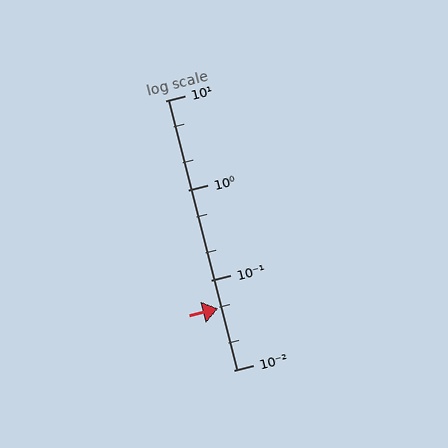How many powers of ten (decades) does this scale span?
The scale spans 3 decades, from 0.01 to 10.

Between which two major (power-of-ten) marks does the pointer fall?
The pointer is between 0.01 and 0.1.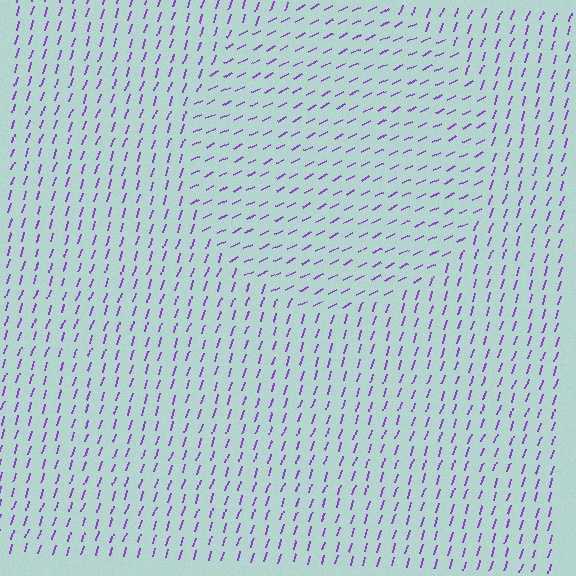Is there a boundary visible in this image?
Yes, there is a texture boundary formed by a change in line orientation.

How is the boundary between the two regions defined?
The boundary is defined purely by a change in line orientation (approximately 45 degrees difference). All lines are the same color and thickness.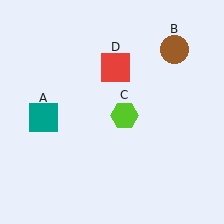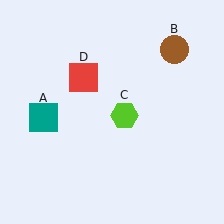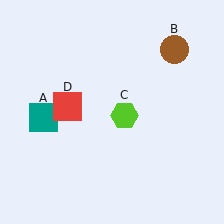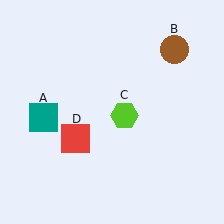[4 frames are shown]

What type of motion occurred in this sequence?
The red square (object D) rotated counterclockwise around the center of the scene.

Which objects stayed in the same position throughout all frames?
Teal square (object A) and brown circle (object B) and lime hexagon (object C) remained stationary.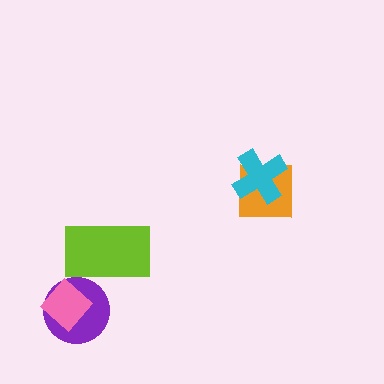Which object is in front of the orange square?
The cyan cross is in front of the orange square.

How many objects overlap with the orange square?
1 object overlaps with the orange square.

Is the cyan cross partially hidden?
No, no other shape covers it.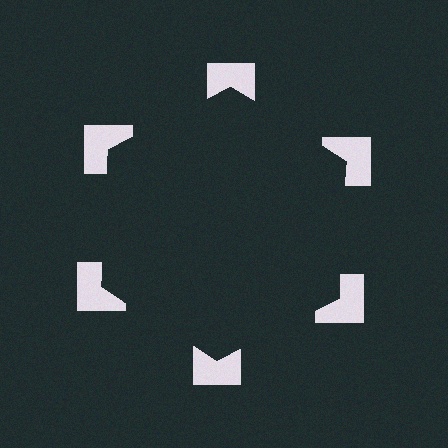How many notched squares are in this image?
There are 6 — one at each vertex of the illusory hexagon.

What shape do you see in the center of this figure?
An illusory hexagon — its edges are inferred from the aligned wedge cuts in the notched squares, not physically drawn.